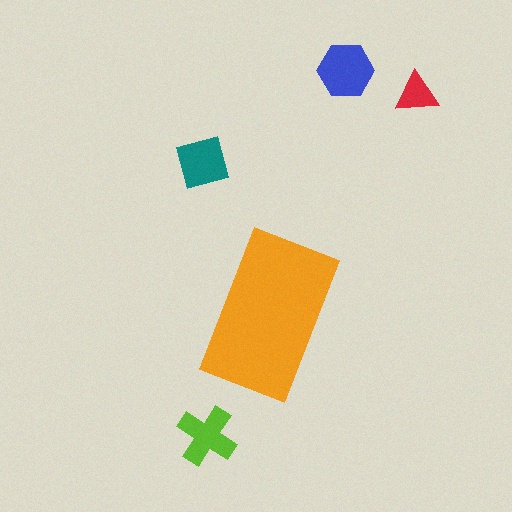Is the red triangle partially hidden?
No, the red triangle is fully visible.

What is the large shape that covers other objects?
An orange rectangle.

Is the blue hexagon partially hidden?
No, the blue hexagon is fully visible.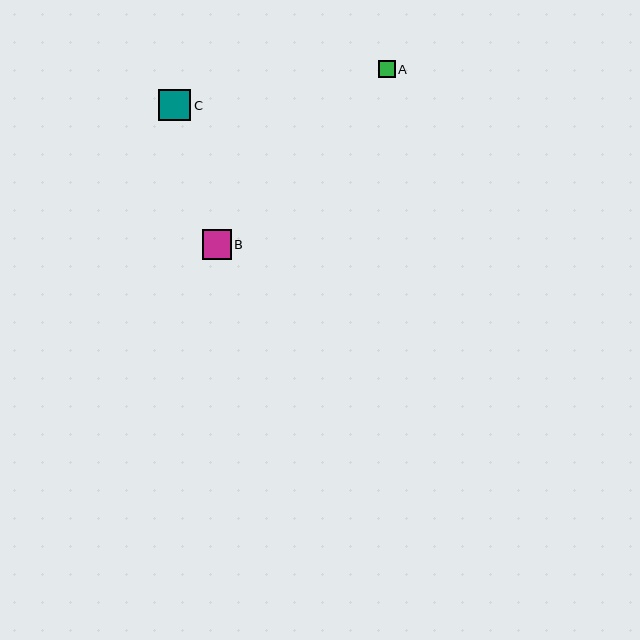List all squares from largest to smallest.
From largest to smallest: C, B, A.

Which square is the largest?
Square C is the largest with a size of approximately 32 pixels.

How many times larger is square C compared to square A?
Square C is approximately 1.9 times the size of square A.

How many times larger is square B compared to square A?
Square B is approximately 1.7 times the size of square A.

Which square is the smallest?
Square A is the smallest with a size of approximately 17 pixels.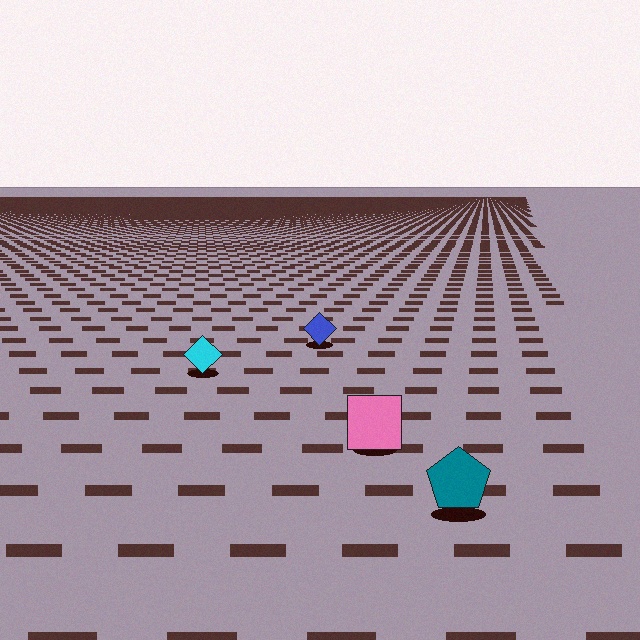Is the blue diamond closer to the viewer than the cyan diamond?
No. The cyan diamond is closer — you can tell from the texture gradient: the ground texture is coarser near it.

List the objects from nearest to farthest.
From nearest to farthest: the teal pentagon, the pink square, the cyan diamond, the blue diamond.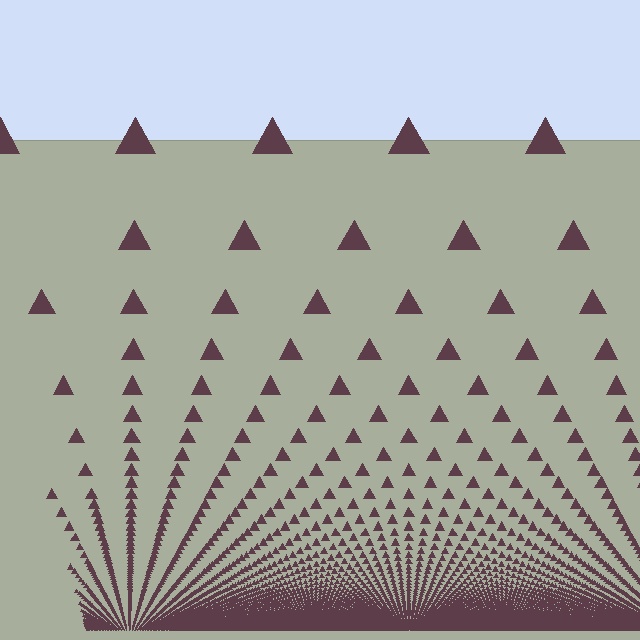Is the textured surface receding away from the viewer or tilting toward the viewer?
The surface appears to tilt toward the viewer. Texture elements get larger and sparser toward the top.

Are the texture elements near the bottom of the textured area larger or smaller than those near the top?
Smaller. The gradient is inverted — elements near the bottom are smaller and denser.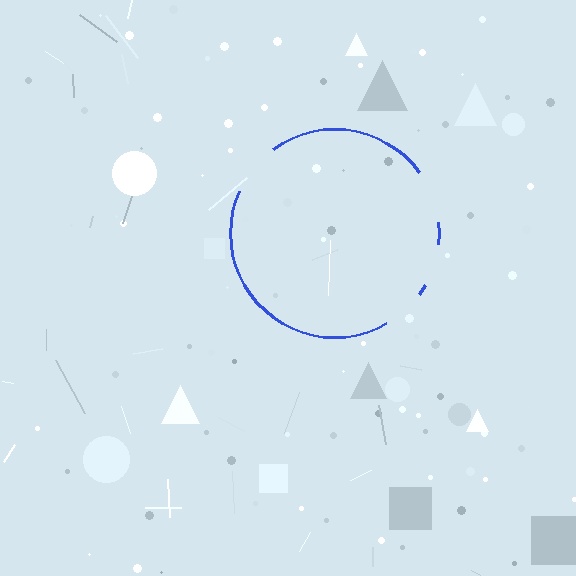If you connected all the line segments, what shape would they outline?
They would outline a circle.